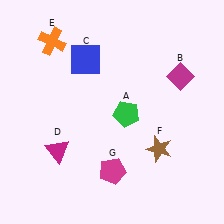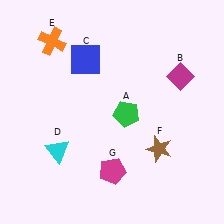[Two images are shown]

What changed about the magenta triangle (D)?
In Image 1, D is magenta. In Image 2, it changed to cyan.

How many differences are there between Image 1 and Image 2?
There is 1 difference between the two images.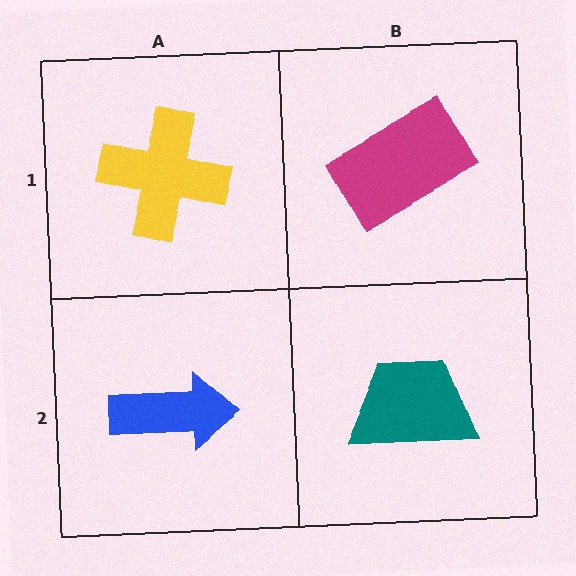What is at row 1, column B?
A magenta rectangle.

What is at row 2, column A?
A blue arrow.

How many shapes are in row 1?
2 shapes.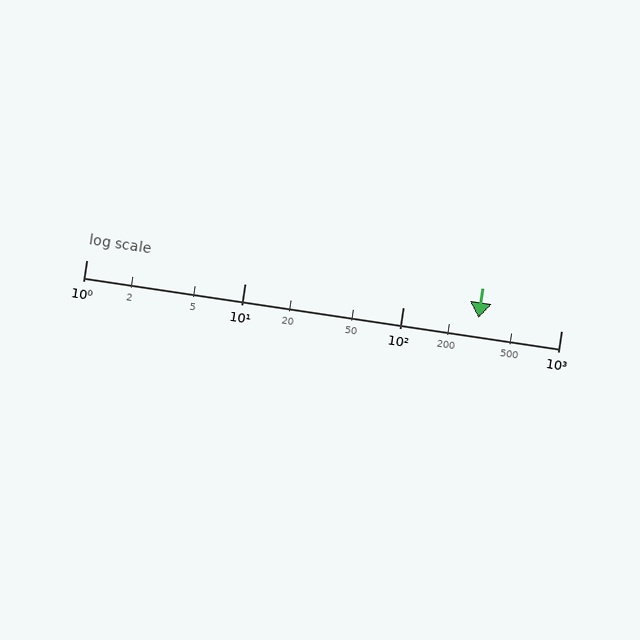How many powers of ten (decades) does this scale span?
The scale spans 3 decades, from 1 to 1000.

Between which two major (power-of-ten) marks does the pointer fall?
The pointer is between 100 and 1000.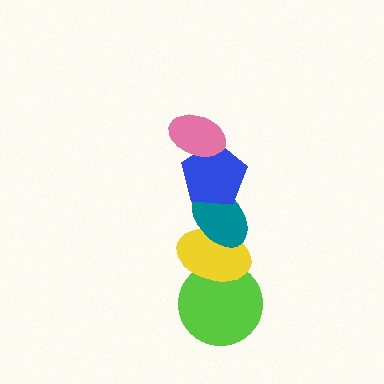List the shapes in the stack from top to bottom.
From top to bottom: the pink ellipse, the blue pentagon, the teal ellipse, the yellow ellipse, the lime circle.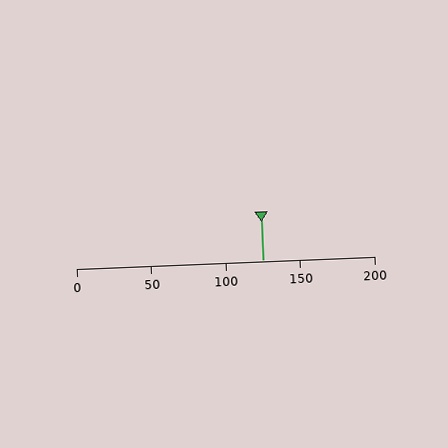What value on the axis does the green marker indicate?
The marker indicates approximately 125.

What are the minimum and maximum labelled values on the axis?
The axis runs from 0 to 200.